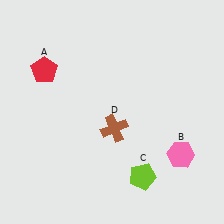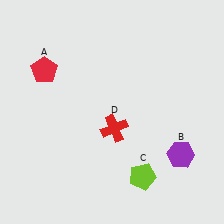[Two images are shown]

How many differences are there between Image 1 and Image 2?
There are 2 differences between the two images.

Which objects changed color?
B changed from pink to purple. D changed from brown to red.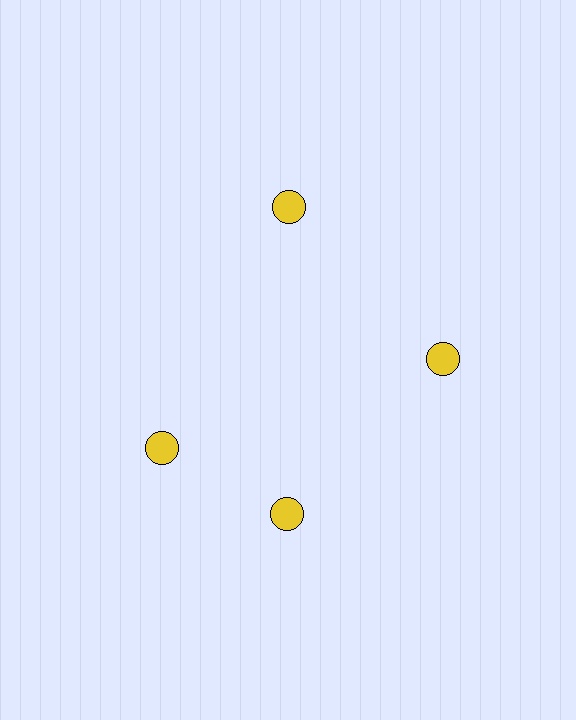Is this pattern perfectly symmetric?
No. The 4 yellow circles are arranged in a ring, but one element near the 9 o'clock position is rotated out of alignment along the ring, breaking the 4-fold rotational symmetry.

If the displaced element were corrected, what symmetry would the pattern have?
It would have 4-fold rotational symmetry — the pattern would map onto itself every 90 degrees.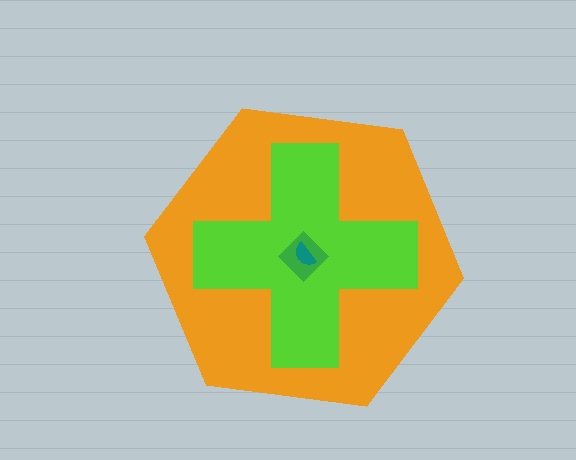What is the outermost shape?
The orange hexagon.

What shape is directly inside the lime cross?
The green diamond.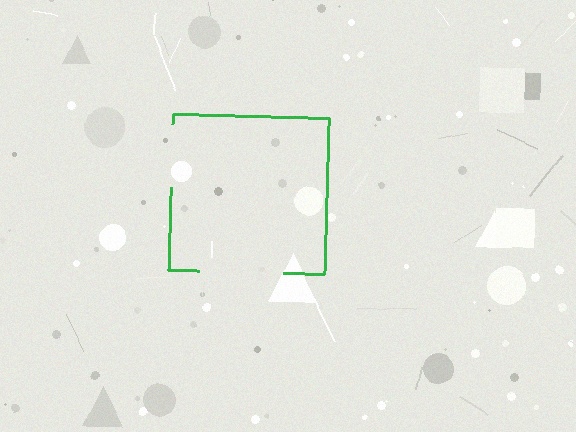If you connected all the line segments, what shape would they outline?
They would outline a square.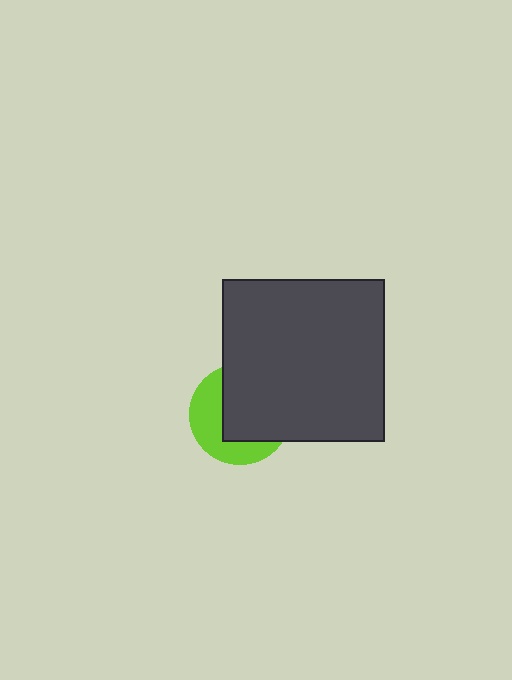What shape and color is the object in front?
The object in front is a dark gray square.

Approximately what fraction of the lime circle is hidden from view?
Roughly 59% of the lime circle is hidden behind the dark gray square.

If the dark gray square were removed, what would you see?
You would see the complete lime circle.